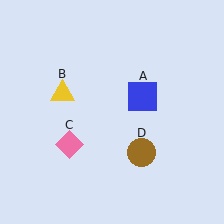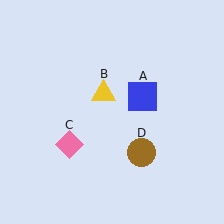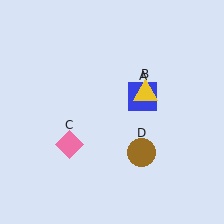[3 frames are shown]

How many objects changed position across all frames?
1 object changed position: yellow triangle (object B).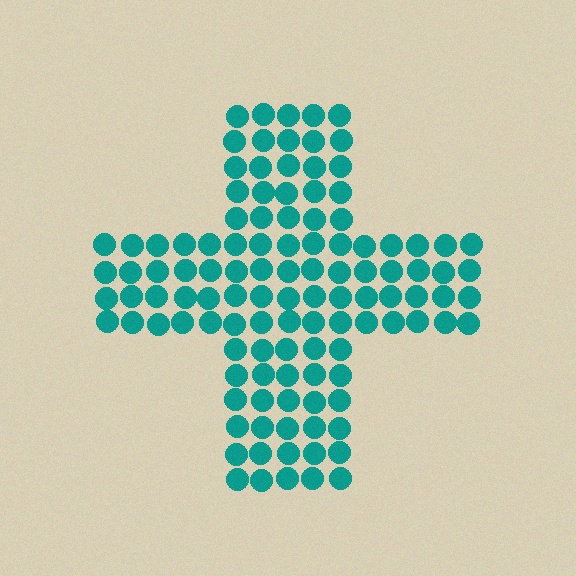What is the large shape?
The large shape is a cross.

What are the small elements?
The small elements are circles.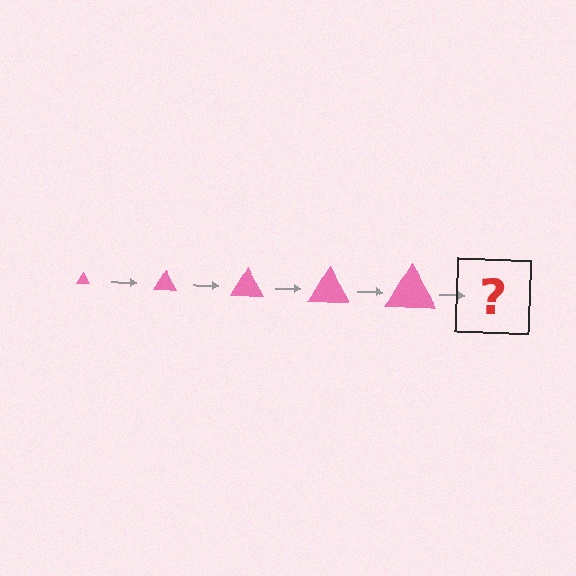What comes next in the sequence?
The next element should be a pink triangle, larger than the previous one.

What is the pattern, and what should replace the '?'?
The pattern is that the triangle gets progressively larger each step. The '?' should be a pink triangle, larger than the previous one.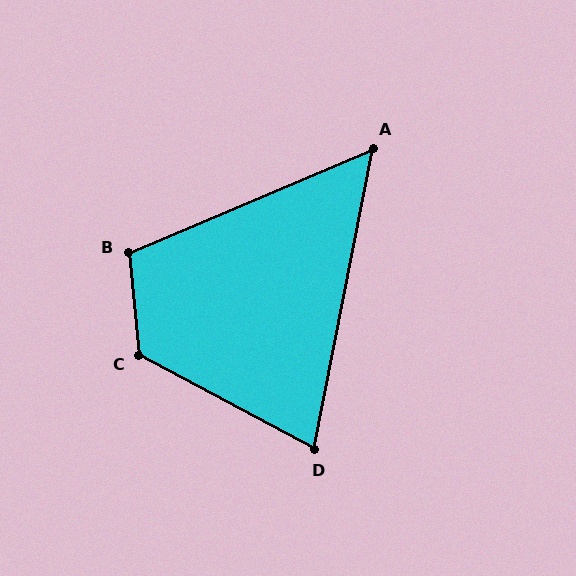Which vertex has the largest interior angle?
C, at approximately 124 degrees.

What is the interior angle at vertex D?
Approximately 73 degrees (acute).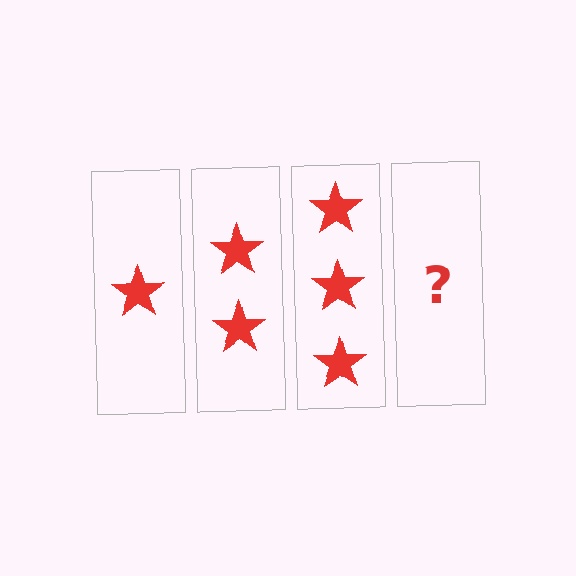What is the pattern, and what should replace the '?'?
The pattern is that each step adds one more star. The '?' should be 4 stars.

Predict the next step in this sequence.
The next step is 4 stars.